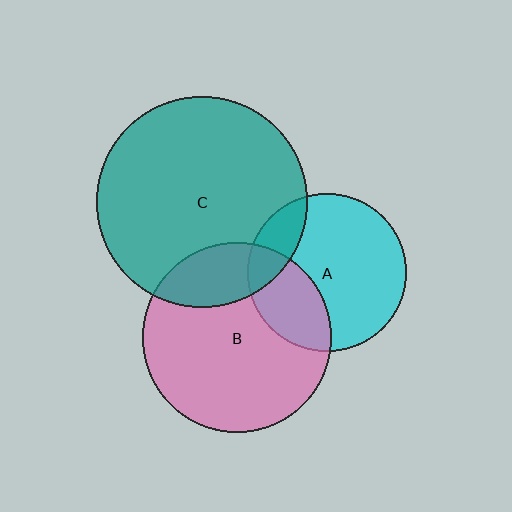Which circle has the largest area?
Circle C (teal).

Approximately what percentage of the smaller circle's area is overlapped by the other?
Approximately 15%.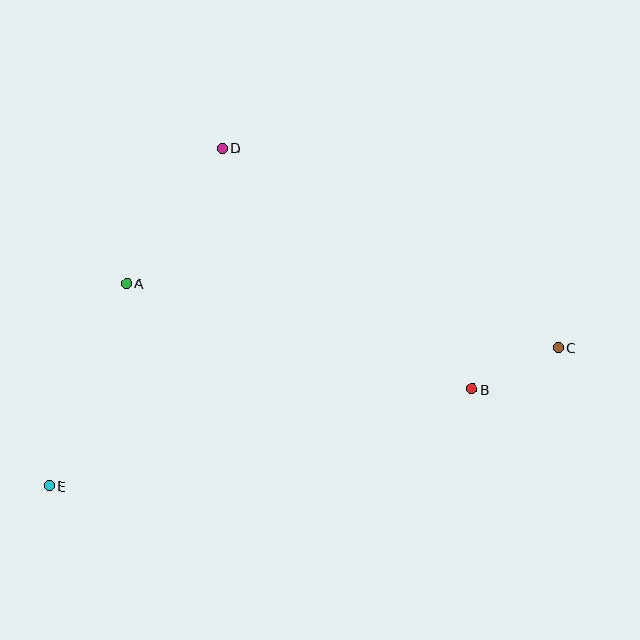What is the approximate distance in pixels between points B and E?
The distance between B and E is approximately 434 pixels.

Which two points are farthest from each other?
Points C and E are farthest from each other.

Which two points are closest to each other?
Points B and C are closest to each other.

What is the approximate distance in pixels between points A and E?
The distance between A and E is approximately 217 pixels.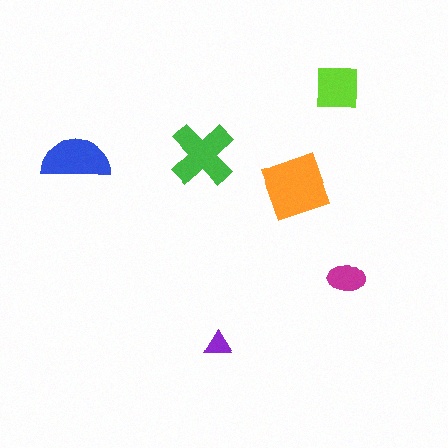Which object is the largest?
The orange diamond.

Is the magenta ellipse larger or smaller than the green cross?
Smaller.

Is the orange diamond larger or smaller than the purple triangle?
Larger.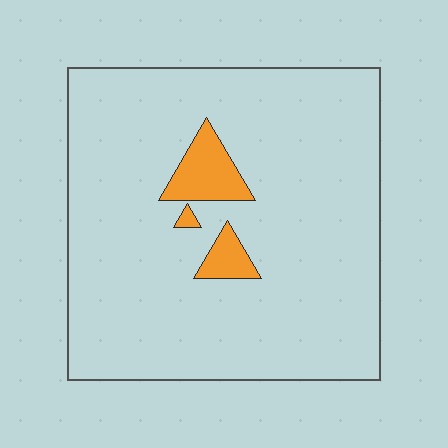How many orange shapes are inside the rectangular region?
3.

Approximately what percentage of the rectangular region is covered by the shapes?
Approximately 5%.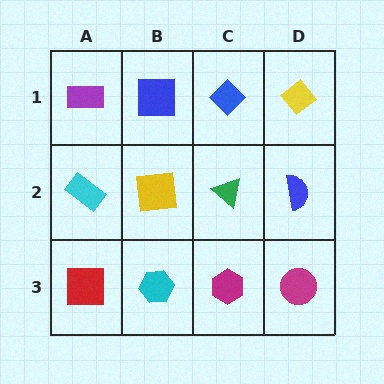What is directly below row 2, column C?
A magenta hexagon.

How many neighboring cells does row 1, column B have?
3.